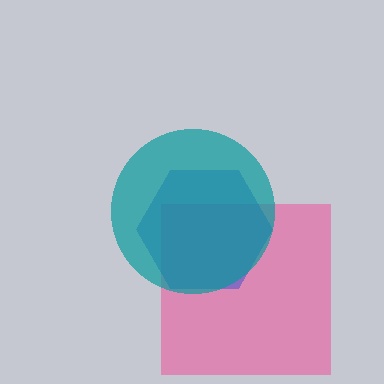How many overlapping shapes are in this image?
There are 3 overlapping shapes in the image.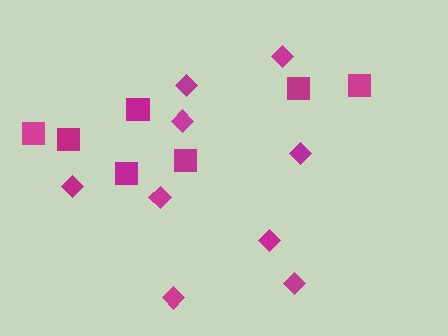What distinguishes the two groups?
There are 2 groups: one group of squares (7) and one group of diamonds (9).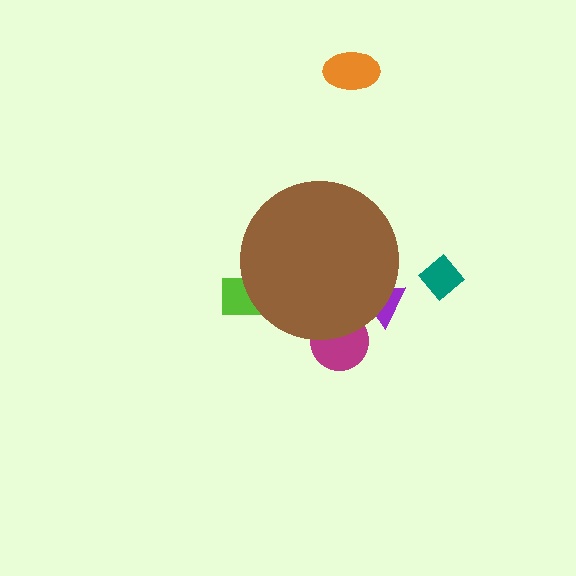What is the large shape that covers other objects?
A brown circle.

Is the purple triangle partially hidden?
Yes, the purple triangle is partially hidden behind the brown circle.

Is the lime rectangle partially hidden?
Yes, the lime rectangle is partially hidden behind the brown circle.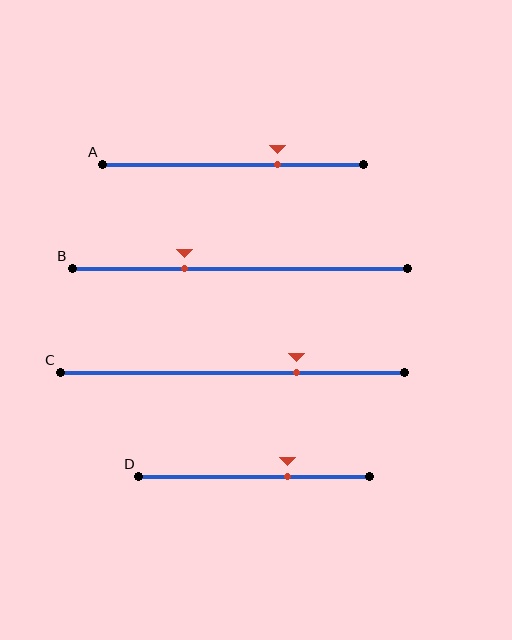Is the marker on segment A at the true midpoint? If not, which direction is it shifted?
No, the marker on segment A is shifted to the right by about 17% of the segment length.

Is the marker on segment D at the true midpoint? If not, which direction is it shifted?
No, the marker on segment D is shifted to the right by about 15% of the segment length.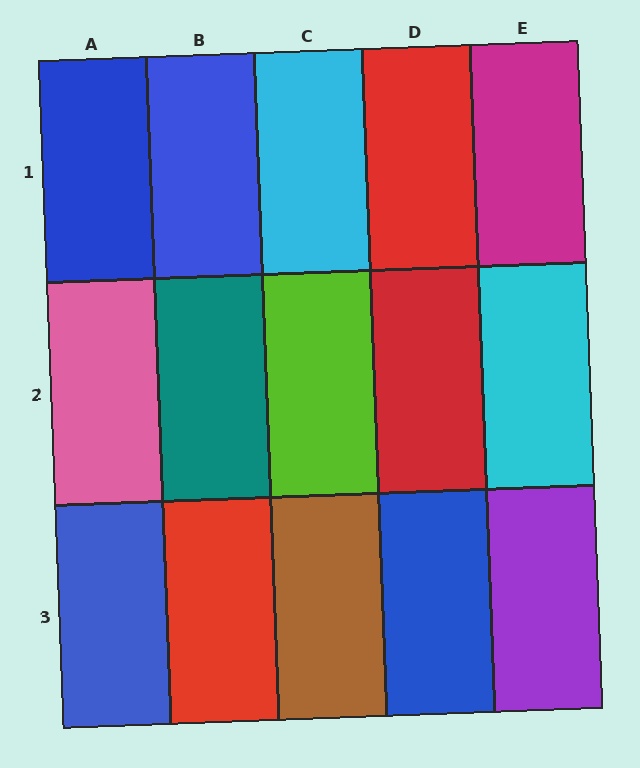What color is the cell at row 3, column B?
Red.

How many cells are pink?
1 cell is pink.